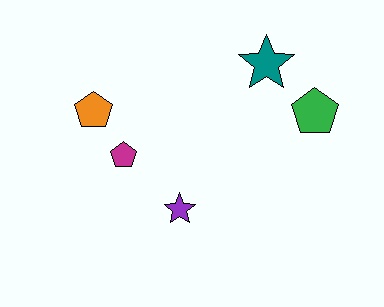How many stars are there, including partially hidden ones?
There are 2 stars.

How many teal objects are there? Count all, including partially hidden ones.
There is 1 teal object.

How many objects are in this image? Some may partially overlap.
There are 5 objects.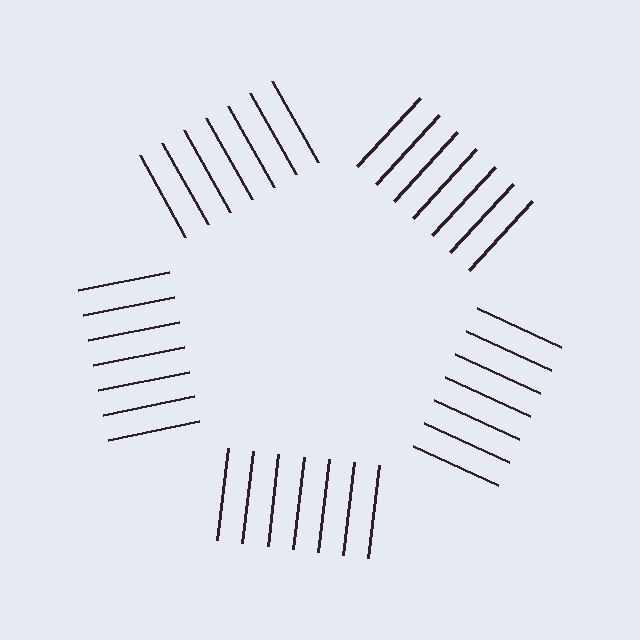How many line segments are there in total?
35 — 7 along each of the 5 edges.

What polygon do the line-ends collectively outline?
An illusory pentagon — the line segments terminate on its edges but no continuous stroke is drawn.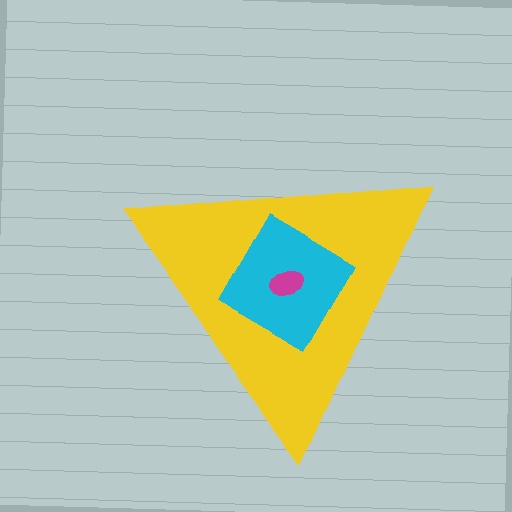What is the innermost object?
The magenta ellipse.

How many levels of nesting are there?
3.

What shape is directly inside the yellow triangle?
The cyan diamond.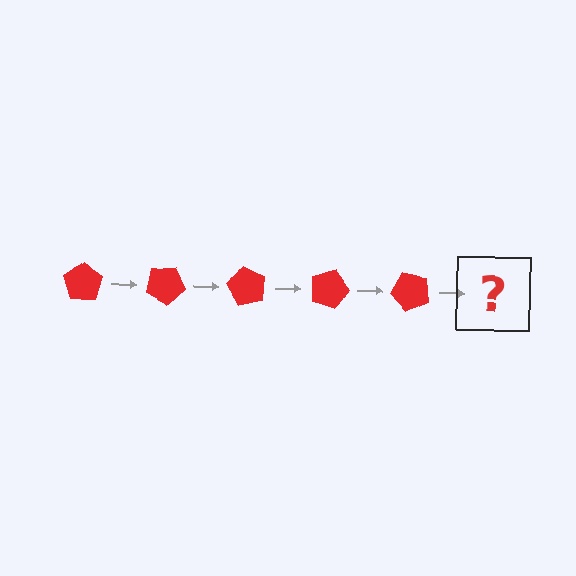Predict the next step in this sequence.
The next step is a red pentagon rotated 150 degrees.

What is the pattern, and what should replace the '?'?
The pattern is that the pentagon rotates 30 degrees each step. The '?' should be a red pentagon rotated 150 degrees.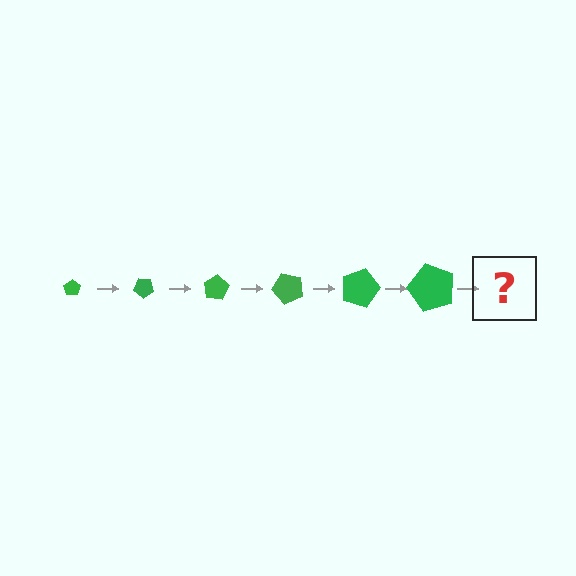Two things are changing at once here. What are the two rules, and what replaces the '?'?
The two rules are that the pentagon grows larger each step and it rotates 40 degrees each step. The '?' should be a pentagon, larger than the previous one and rotated 240 degrees from the start.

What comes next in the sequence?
The next element should be a pentagon, larger than the previous one and rotated 240 degrees from the start.